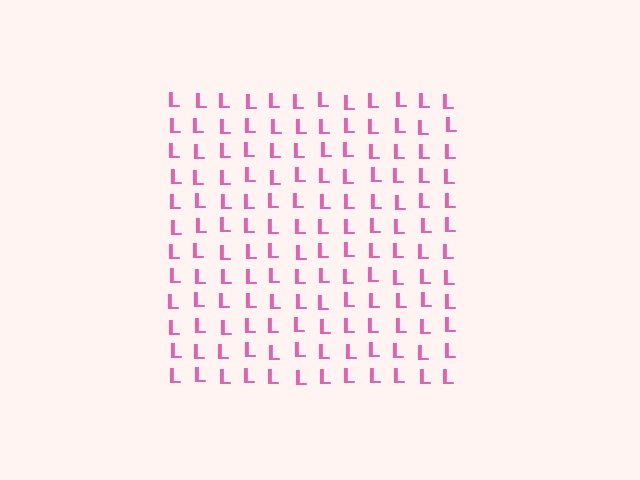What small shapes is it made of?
It is made of small letter L's.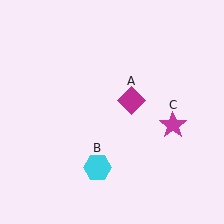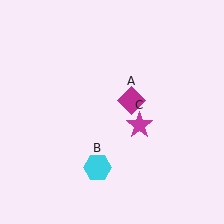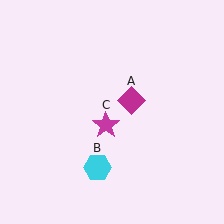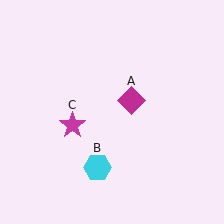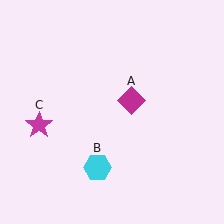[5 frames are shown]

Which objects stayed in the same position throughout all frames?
Magenta diamond (object A) and cyan hexagon (object B) remained stationary.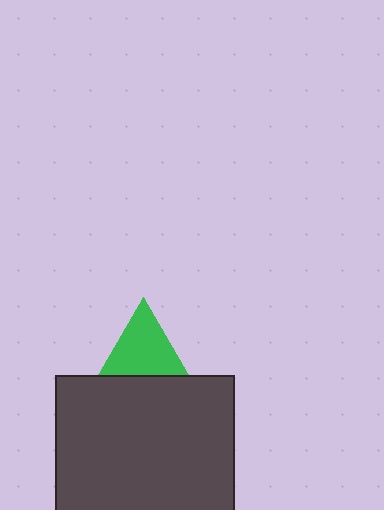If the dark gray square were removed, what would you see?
You would see the complete green triangle.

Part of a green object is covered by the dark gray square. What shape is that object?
It is a triangle.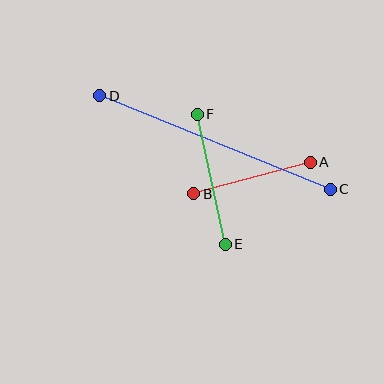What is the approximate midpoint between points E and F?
The midpoint is at approximately (211, 179) pixels.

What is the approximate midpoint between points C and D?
The midpoint is at approximately (215, 142) pixels.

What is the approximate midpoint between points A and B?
The midpoint is at approximately (252, 178) pixels.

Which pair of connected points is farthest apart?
Points C and D are farthest apart.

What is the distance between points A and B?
The distance is approximately 121 pixels.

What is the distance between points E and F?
The distance is approximately 133 pixels.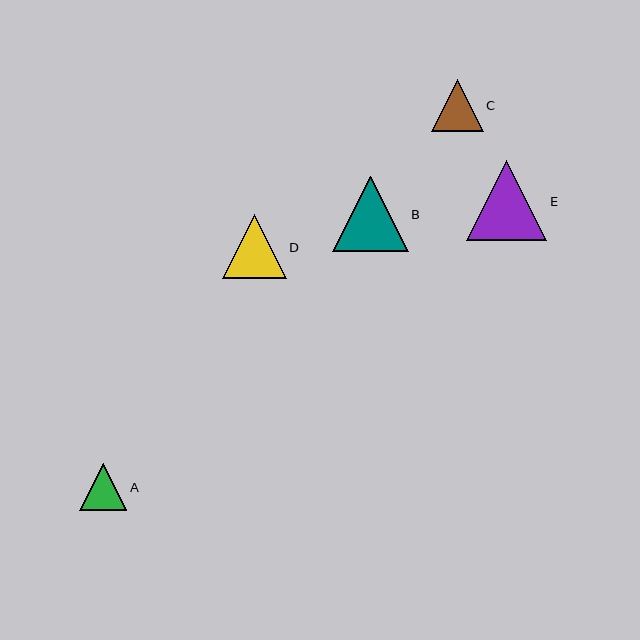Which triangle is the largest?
Triangle E is the largest with a size of approximately 80 pixels.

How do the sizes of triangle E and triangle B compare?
Triangle E and triangle B are approximately the same size.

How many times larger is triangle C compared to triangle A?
Triangle C is approximately 1.1 times the size of triangle A.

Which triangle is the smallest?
Triangle A is the smallest with a size of approximately 47 pixels.